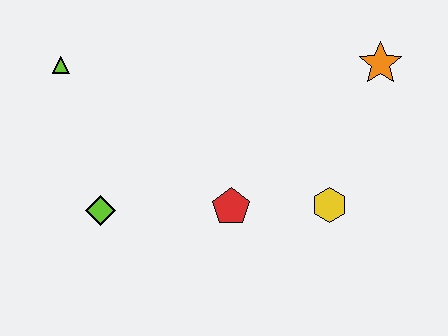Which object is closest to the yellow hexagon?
The red pentagon is closest to the yellow hexagon.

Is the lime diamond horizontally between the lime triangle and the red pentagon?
Yes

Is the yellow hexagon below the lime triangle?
Yes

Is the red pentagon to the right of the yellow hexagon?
No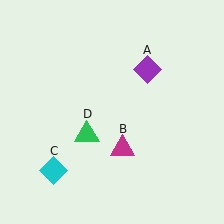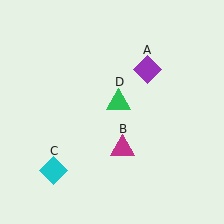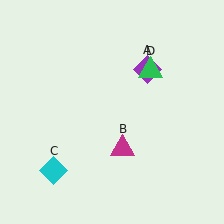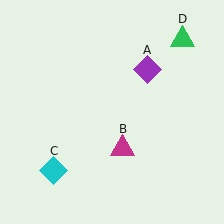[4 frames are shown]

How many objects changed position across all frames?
1 object changed position: green triangle (object D).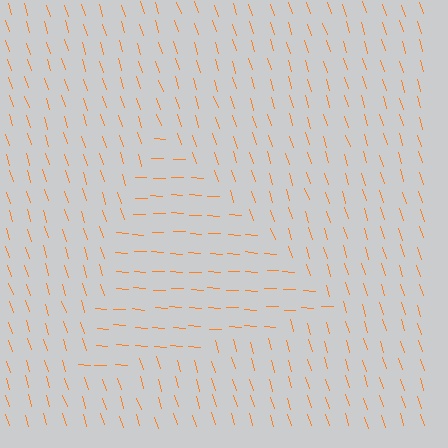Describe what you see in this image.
The image is filled with small orange line segments. A triangle region in the image has lines oriented differently from the surrounding lines, creating a visible texture boundary.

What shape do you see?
I see a triangle.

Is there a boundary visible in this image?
Yes, there is a texture boundary formed by a change in line orientation.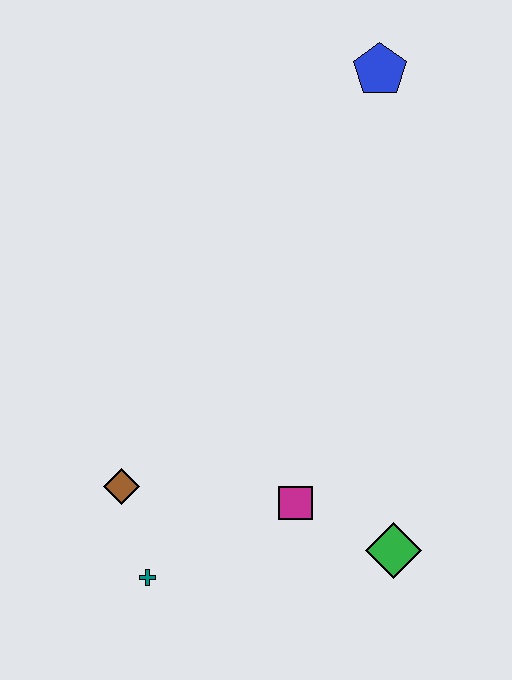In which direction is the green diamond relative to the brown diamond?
The green diamond is to the right of the brown diamond.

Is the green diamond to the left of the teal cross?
No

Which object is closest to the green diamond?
The magenta square is closest to the green diamond.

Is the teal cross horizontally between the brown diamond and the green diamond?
Yes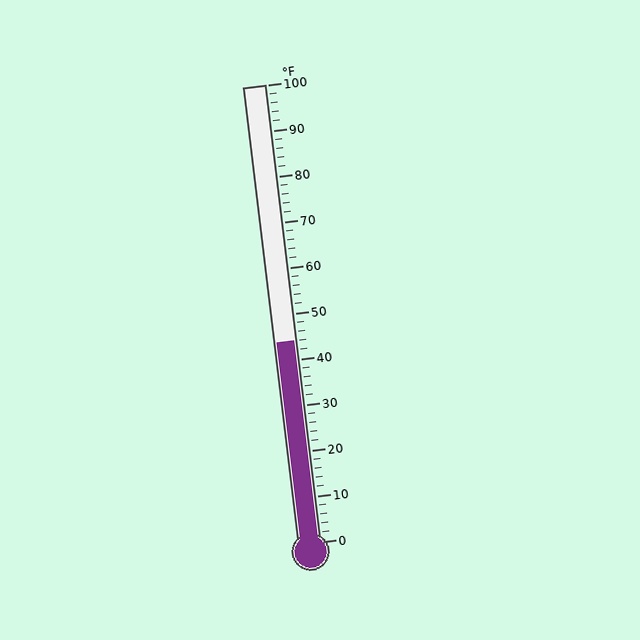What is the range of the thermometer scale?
The thermometer scale ranges from 0°F to 100°F.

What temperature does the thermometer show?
The thermometer shows approximately 44°F.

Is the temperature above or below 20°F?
The temperature is above 20°F.